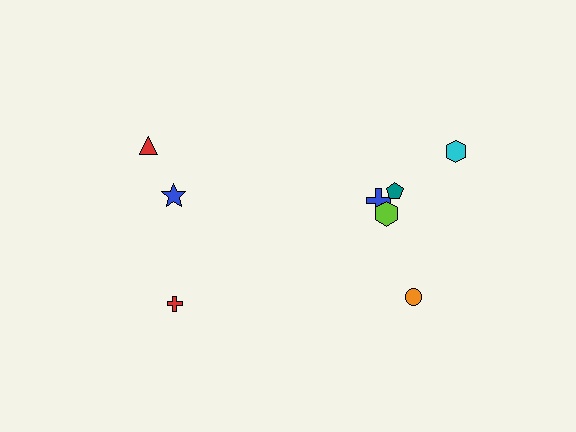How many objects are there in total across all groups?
There are 8 objects.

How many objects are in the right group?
There are 5 objects.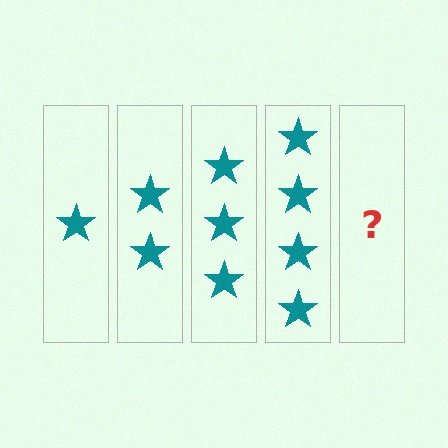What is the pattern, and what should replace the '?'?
The pattern is that each step adds one more star. The '?' should be 5 stars.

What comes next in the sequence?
The next element should be 5 stars.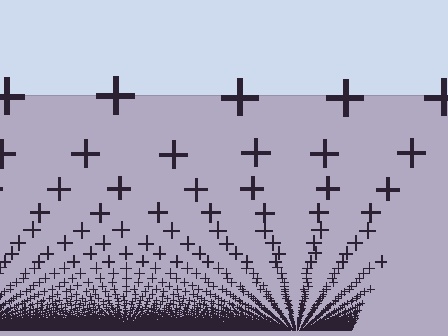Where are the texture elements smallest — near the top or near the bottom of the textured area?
Near the bottom.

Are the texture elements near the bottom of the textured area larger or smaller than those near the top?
Smaller. The gradient is inverted — elements near the bottom are smaller and denser.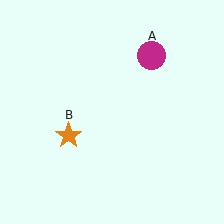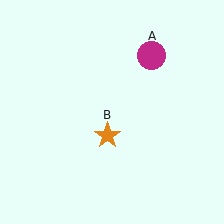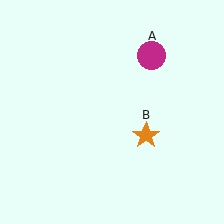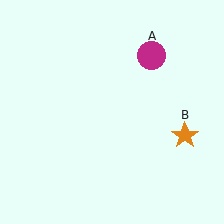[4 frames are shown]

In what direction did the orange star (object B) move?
The orange star (object B) moved right.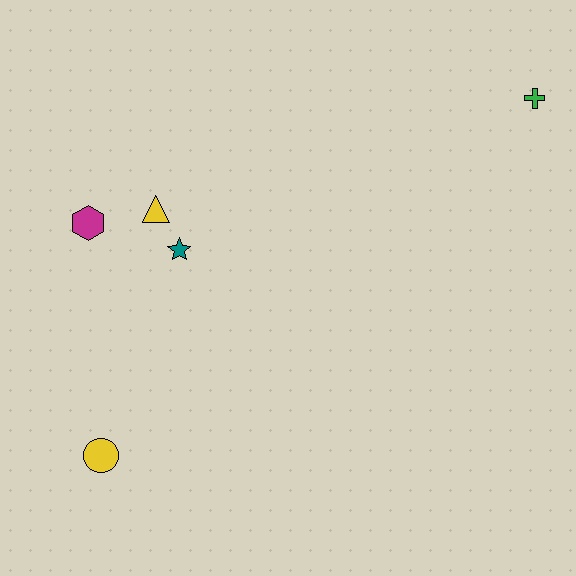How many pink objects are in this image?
There are no pink objects.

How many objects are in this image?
There are 5 objects.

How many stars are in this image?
There is 1 star.